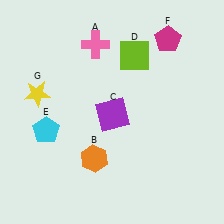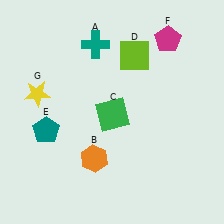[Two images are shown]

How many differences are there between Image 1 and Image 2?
There are 3 differences between the two images.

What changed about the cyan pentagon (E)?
In Image 1, E is cyan. In Image 2, it changed to teal.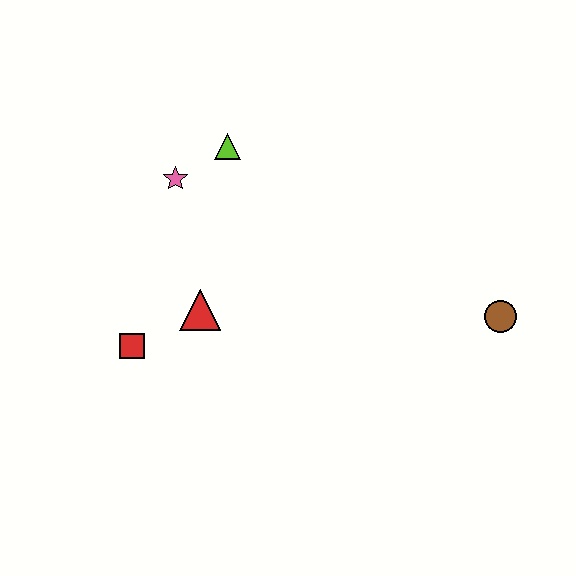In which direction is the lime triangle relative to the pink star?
The lime triangle is to the right of the pink star.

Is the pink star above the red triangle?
Yes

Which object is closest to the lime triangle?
The pink star is closest to the lime triangle.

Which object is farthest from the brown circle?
The red square is farthest from the brown circle.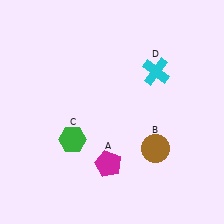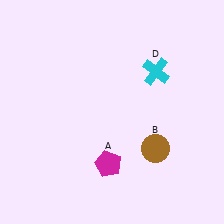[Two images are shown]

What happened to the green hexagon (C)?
The green hexagon (C) was removed in Image 2. It was in the bottom-left area of Image 1.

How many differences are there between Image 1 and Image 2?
There is 1 difference between the two images.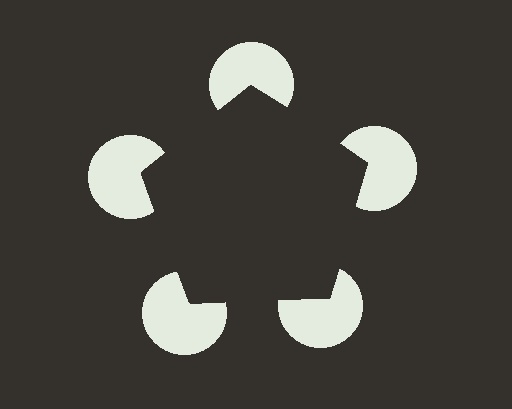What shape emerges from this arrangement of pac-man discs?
An illusory pentagon — its edges are inferred from the aligned wedge cuts in the pac-man discs, not physically drawn.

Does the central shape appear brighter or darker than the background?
It typically appears slightly darker than the background, even though no actual brightness change is drawn.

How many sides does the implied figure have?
5 sides.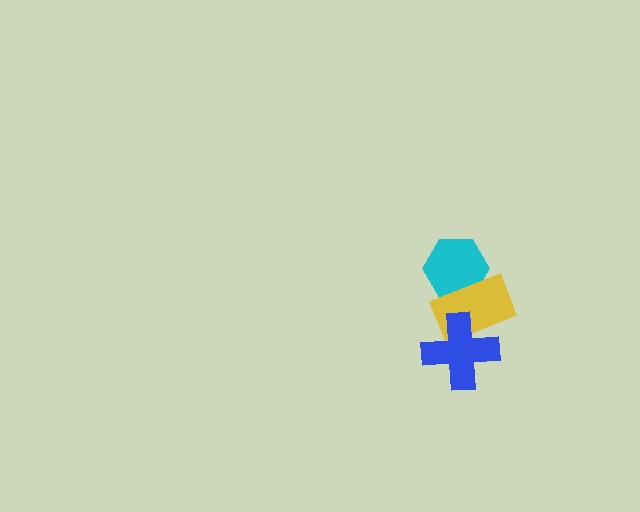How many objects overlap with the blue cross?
1 object overlaps with the blue cross.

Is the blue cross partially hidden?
No, no other shape covers it.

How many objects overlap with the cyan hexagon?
1 object overlaps with the cyan hexagon.